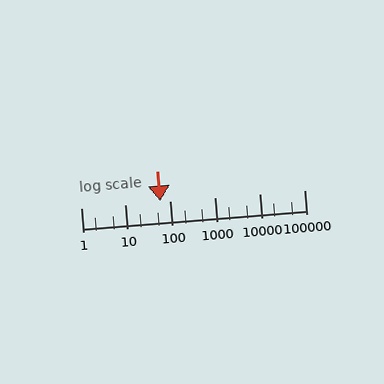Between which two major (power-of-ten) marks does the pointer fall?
The pointer is between 10 and 100.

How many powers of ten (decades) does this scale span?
The scale spans 5 decades, from 1 to 100000.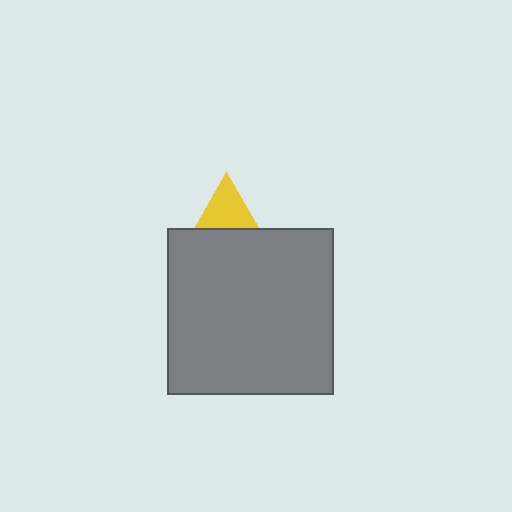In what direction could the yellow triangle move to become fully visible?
The yellow triangle could move up. That would shift it out from behind the gray square entirely.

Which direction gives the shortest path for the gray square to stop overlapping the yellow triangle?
Moving down gives the shortest separation.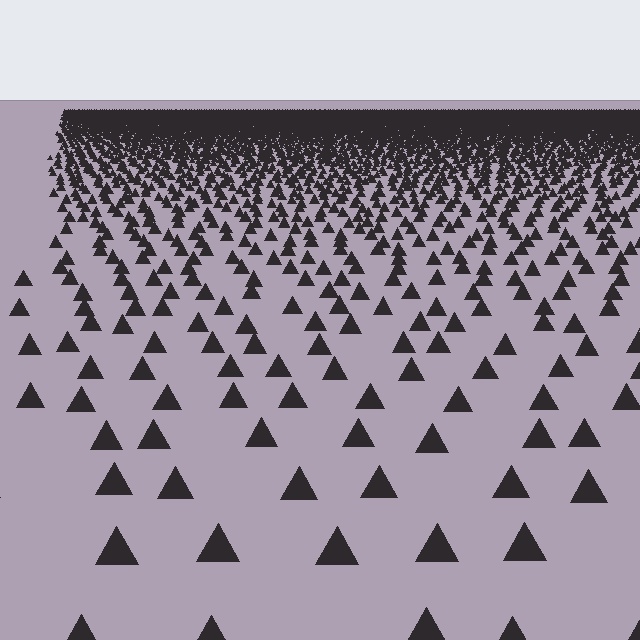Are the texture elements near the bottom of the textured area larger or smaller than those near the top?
Larger. Near the bottom, elements are closer to the viewer and appear at a bigger on-screen size.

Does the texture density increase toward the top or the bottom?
Density increases toward the top.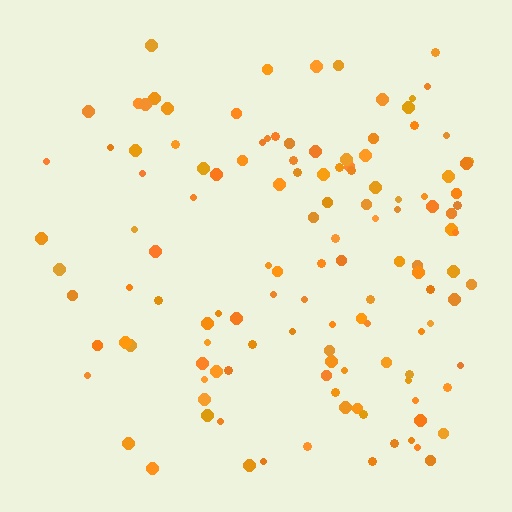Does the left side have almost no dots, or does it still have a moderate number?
Still a moderate number, just noticeably fewer than the right.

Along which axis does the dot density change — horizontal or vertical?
Horizontal.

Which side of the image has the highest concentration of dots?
The right.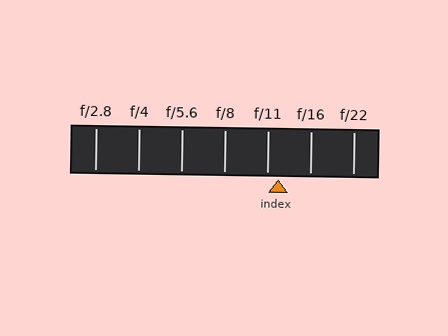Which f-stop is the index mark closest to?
The index mark is closest to f/11.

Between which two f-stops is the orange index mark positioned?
The index mark is between f/11 and f/16.